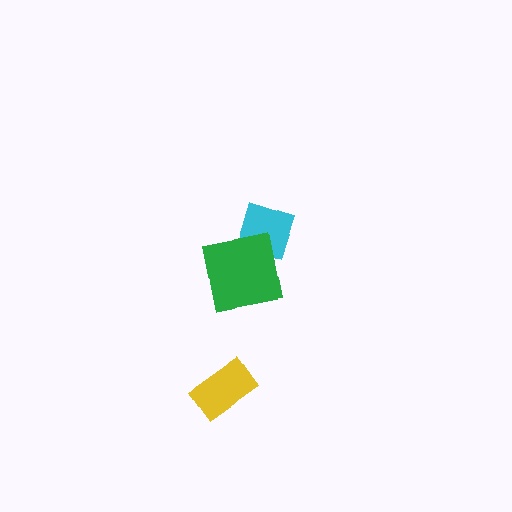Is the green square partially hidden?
No, no other shape covers it.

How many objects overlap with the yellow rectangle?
0 objects overlap with the yellow rectangle.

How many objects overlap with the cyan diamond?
1 object overlaps with the cyan diamond.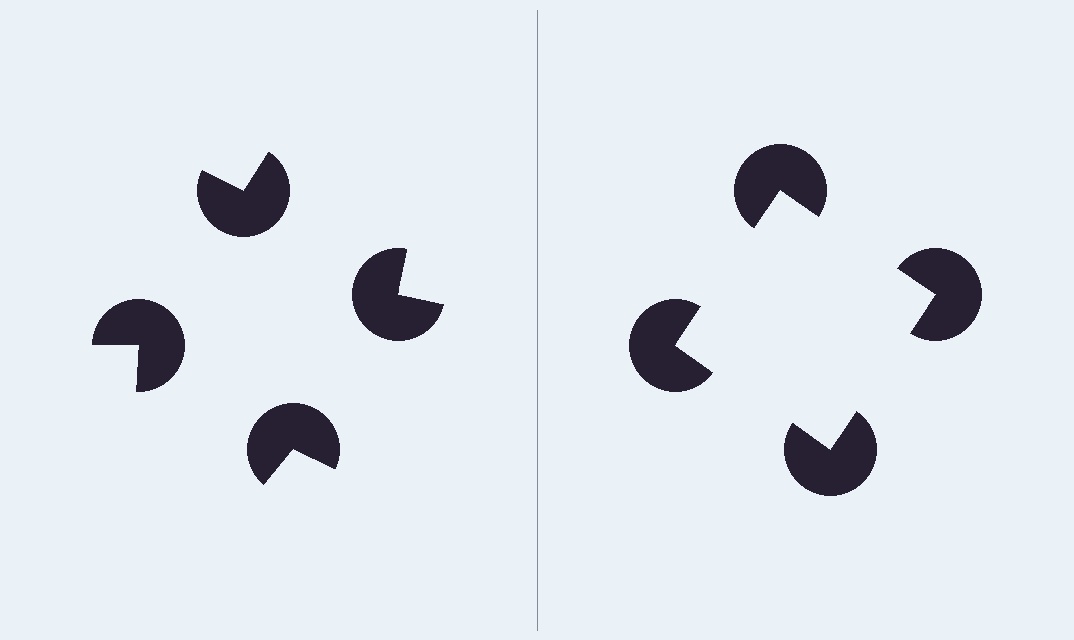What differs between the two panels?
The pac-man discs are positioned identically on both sides; only the wedge orientations differ. On the right they align to a square; on the left they are misaligned.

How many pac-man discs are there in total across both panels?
8 — 4 on each side.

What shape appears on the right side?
An illusory square.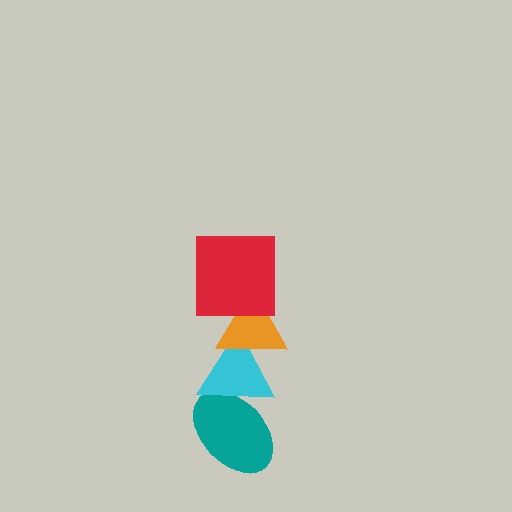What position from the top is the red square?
The red square is 1st from the top.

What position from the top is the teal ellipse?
The teal ellipse is 4th from the top.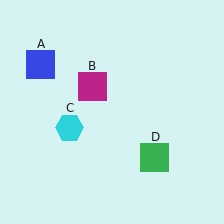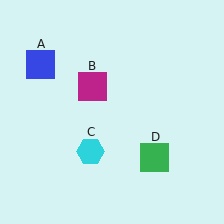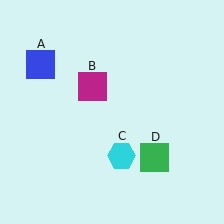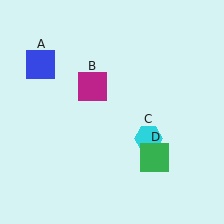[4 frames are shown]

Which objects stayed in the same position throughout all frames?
Blue square (object A) and magenta square (object B) and green square (object D) remained stationary.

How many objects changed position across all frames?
1 object changed position: cyan hexagon (object C).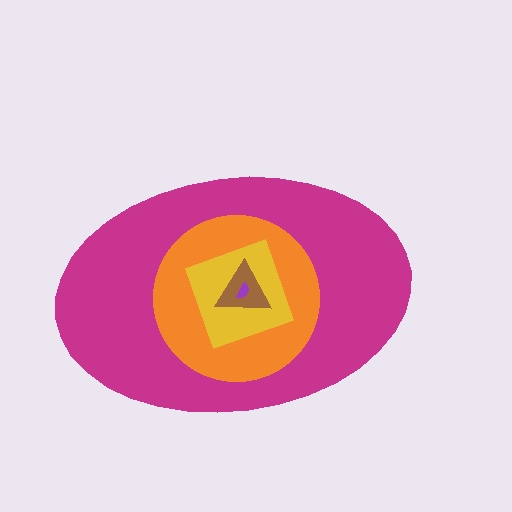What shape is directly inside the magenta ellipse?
The orange circle.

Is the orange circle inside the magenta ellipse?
Yes.